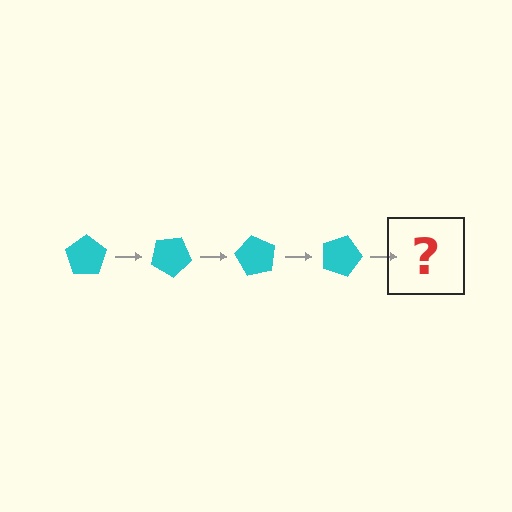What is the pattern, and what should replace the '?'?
The pattern is that the pentagon rotates 30 degrees each step. The '?' should be a cyan pentagon rotated 120 degrees.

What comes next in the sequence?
The next element should be a cyan pentagon rotated 120 degrees.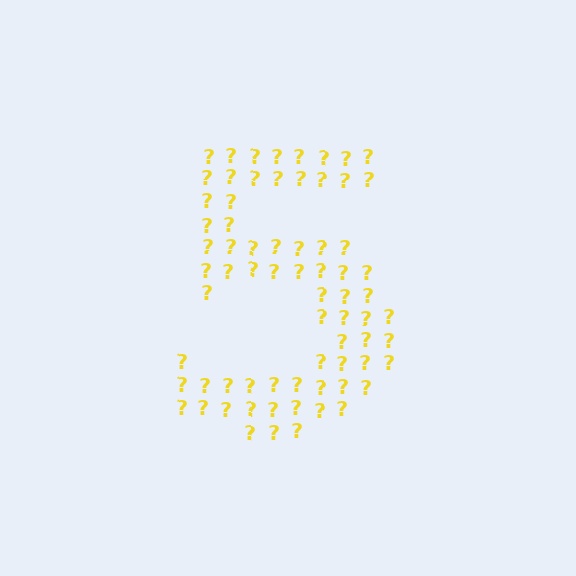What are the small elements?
The small elements are question marks.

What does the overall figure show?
The overall figure shows the digit 5.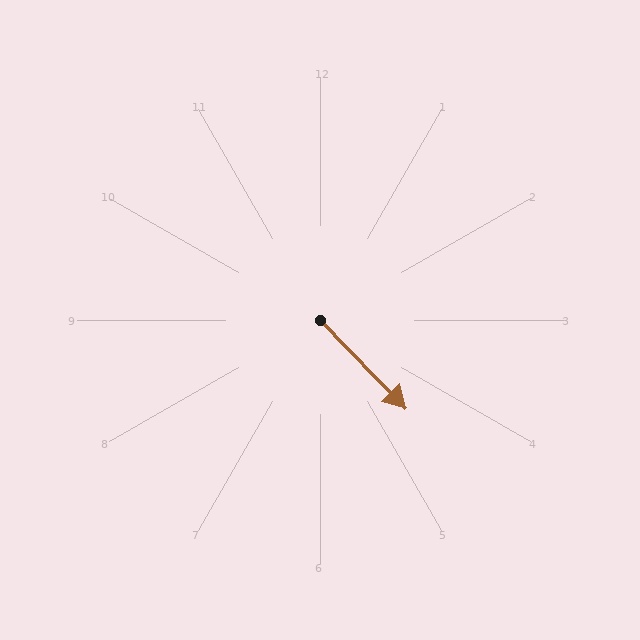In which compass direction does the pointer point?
Southeast.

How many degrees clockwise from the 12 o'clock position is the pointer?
Approximately 136 degrees.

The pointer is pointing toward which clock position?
Roughly 5 o'clock.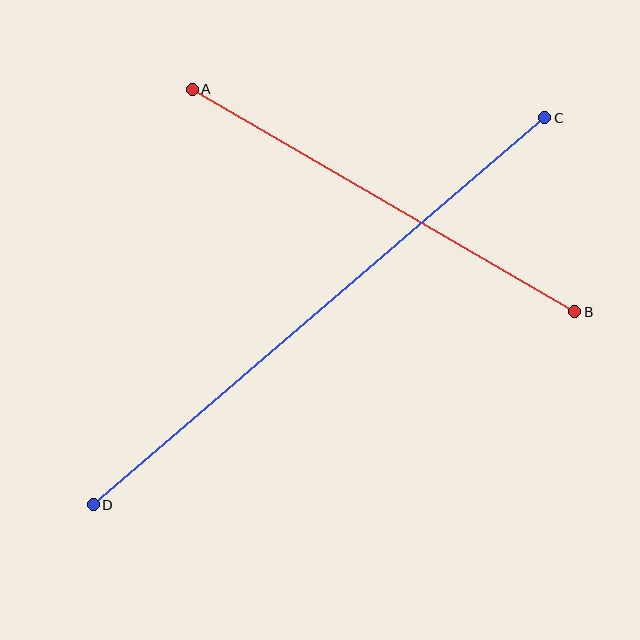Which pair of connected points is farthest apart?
Points C and D are farthest apart.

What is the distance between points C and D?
The distance is approximately 595 pixels.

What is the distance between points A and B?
The distance is approximately 443 pixels.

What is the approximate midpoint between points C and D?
The midpoint is at approximately (319, 311) pixels.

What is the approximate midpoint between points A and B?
The midpoint is at approximately (383, 200) pixels.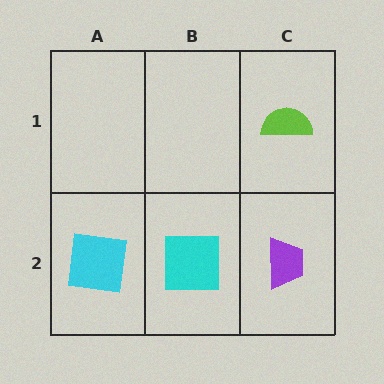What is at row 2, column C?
A purple trapezoid.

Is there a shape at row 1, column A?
No, that cell is empty.